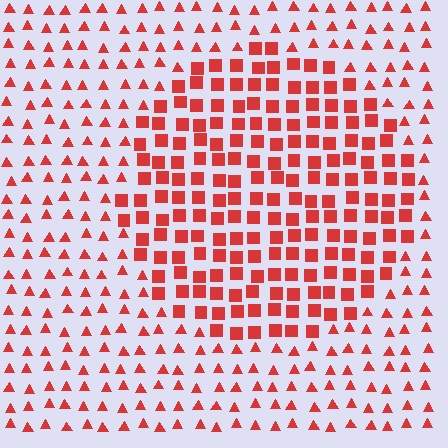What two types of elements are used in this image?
The image uses squares inside the circle region and triangles outside it.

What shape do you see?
I see a circle.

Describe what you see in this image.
The image is filled with small red elements arranged in a uniform grid. A circle-shaped region contains squares, while the surrounding area contains triangles. The boundary is defined purely by the change in element shape.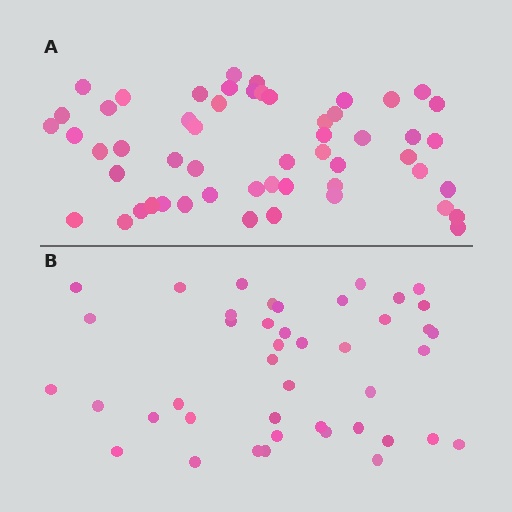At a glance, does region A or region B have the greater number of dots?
Region A (the top region) has more dots.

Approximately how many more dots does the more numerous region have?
Region A has roughly 12 or so more dots than region B.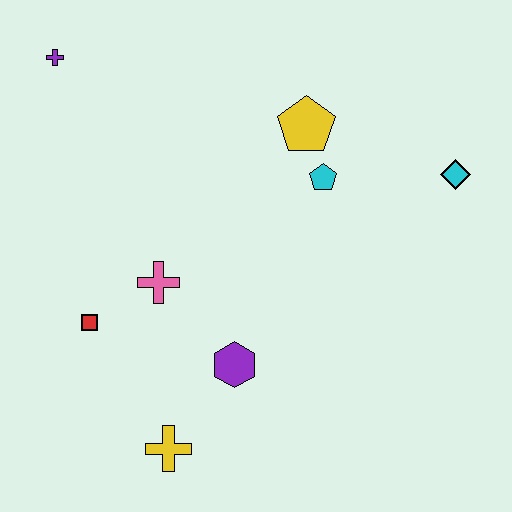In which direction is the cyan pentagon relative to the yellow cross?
The cyan pentagon is above the yellow cross.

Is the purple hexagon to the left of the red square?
No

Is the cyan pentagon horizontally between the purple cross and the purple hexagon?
No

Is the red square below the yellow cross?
No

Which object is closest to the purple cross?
The pink cross is closest to the purple cross.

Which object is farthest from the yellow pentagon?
The yellow cross is farthest from the yellow pentagon.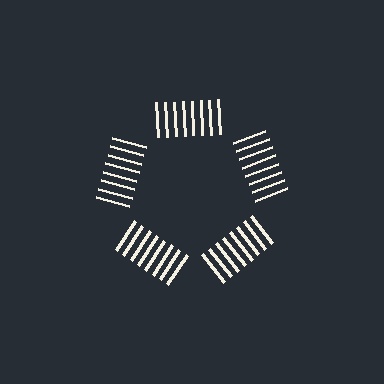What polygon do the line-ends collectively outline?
An illusory pentagon — the line segments terminate on its edges but no continuous stroke is drawn.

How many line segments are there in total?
40 — 8 along each of the 5 edges.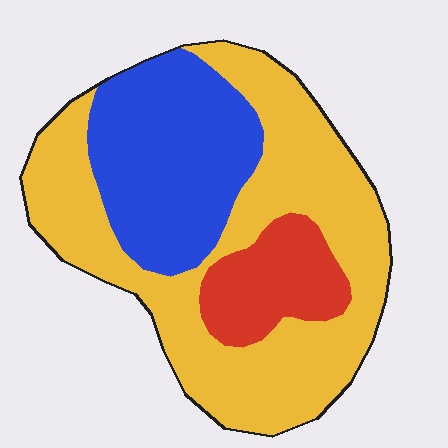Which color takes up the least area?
Red, at roughly 15%.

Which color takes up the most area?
Yellow, at roughly 55%.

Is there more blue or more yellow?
Yellow.